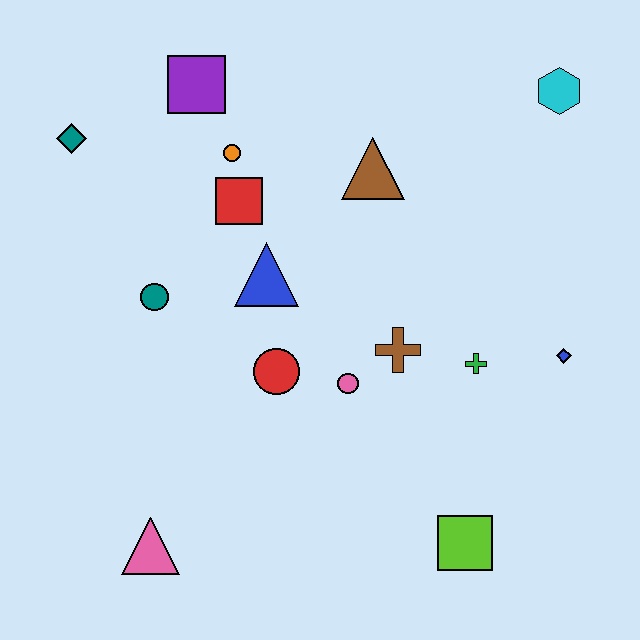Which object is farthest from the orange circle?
The lime square is farthest from the orange circle.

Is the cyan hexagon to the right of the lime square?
Yes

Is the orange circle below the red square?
No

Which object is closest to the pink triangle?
The red circle is closest to the pink triangle.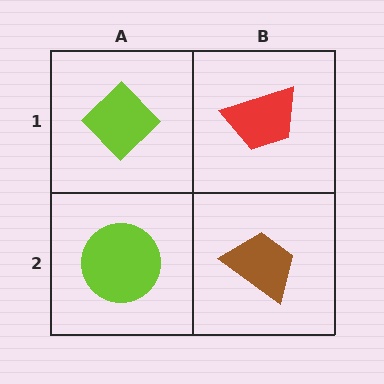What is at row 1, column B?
A red trapezoid.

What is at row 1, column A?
A lime diamond.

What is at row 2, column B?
A brown trapezoid.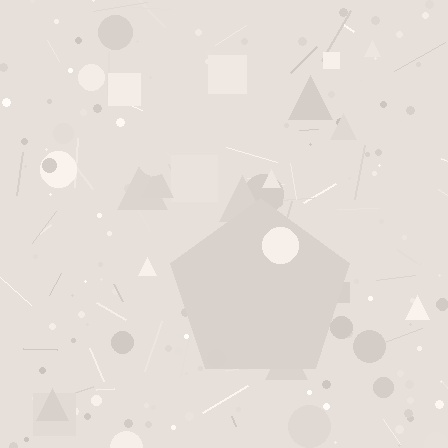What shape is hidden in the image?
A pentagon is hidden in the image.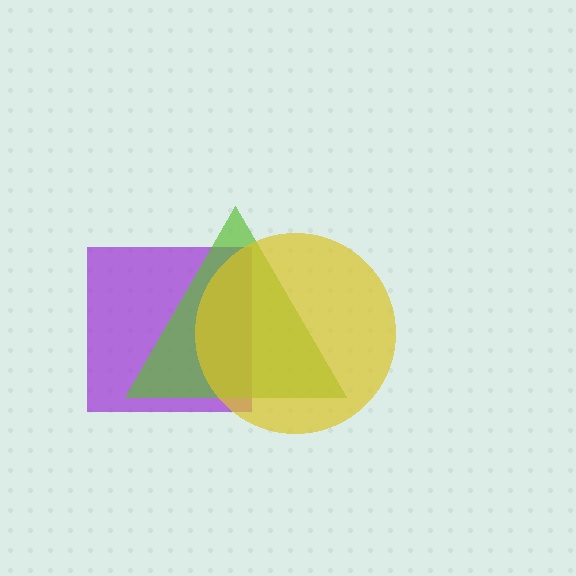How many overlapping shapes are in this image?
There are 3 overlapping shapes in the image.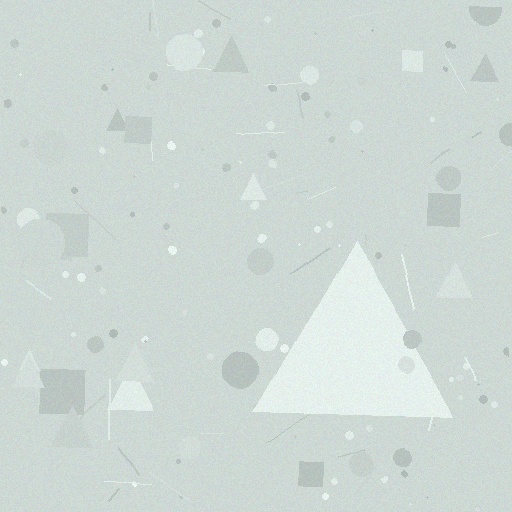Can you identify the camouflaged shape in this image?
The camouflaged shape is a triangle.